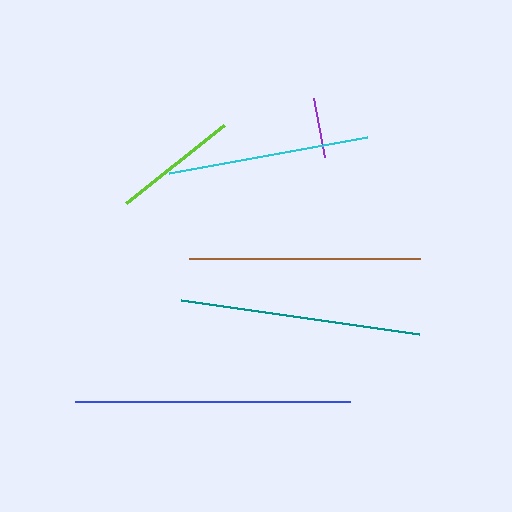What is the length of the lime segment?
The lime segment is approximately 125 pixels long.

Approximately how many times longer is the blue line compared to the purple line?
The blue line is approximately 4.6 times the length of the purple line.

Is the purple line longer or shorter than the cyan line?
The cyan line is longer than the purple line.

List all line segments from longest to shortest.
From longest to shortest: blue, teal, brown, cyan, lime, purple.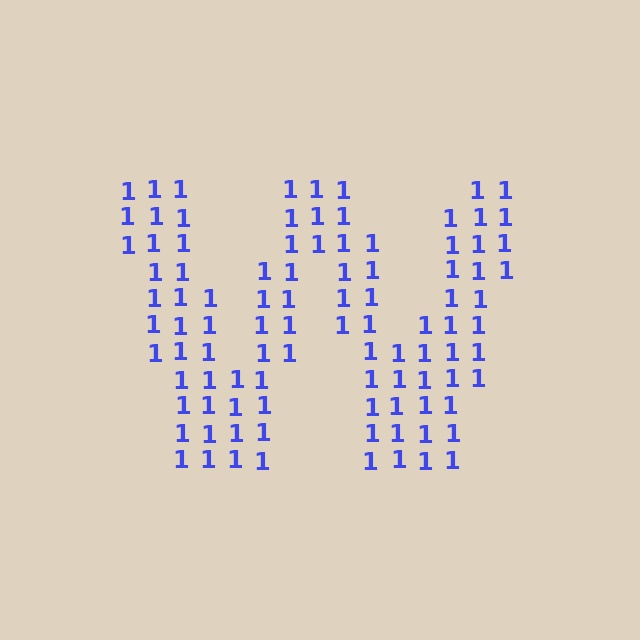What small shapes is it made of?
It is made of small digit 1's.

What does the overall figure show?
The overall figure shows the letter W.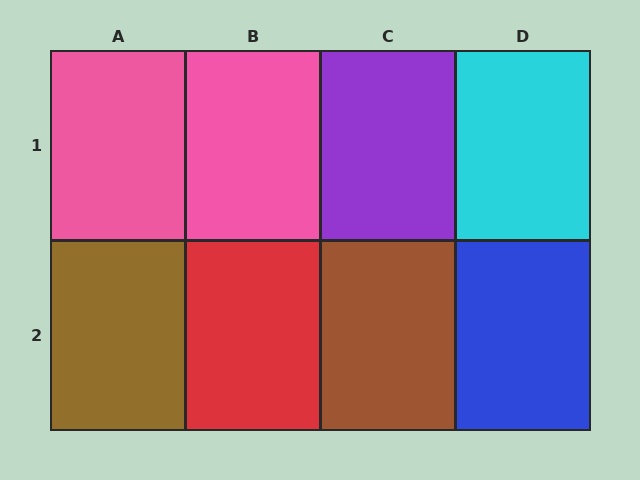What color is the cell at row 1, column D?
Cyan.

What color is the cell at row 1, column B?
Pink.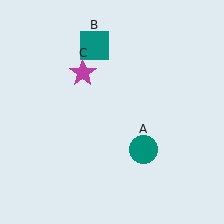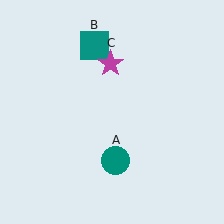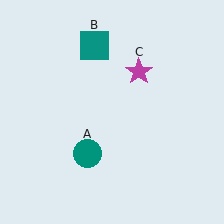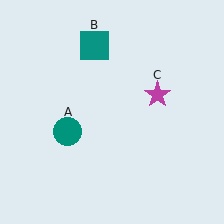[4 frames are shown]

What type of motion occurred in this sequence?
The teal circle (object A), magenta star (object C) rotated clockwise around the center of the scene.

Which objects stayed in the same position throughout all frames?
Teal square (object B) remained stationary.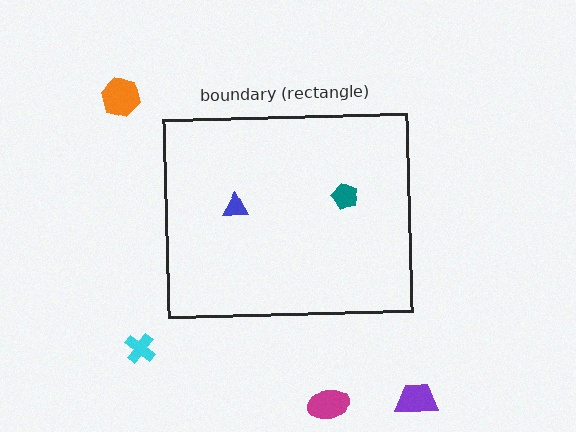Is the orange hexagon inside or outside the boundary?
Outside.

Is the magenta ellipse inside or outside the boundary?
Outside.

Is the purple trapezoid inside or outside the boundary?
Outside.